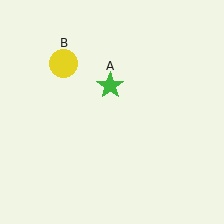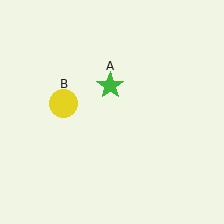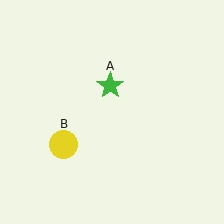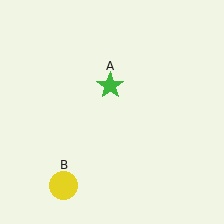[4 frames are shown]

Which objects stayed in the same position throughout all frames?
Green star (object A) remained stationary.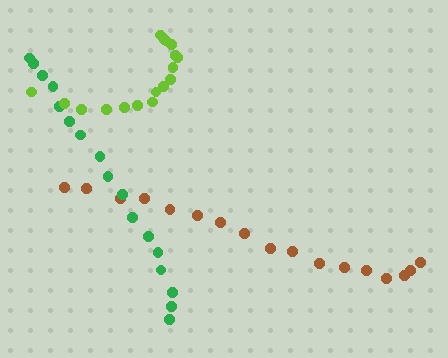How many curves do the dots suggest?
There are 3 distinct paths.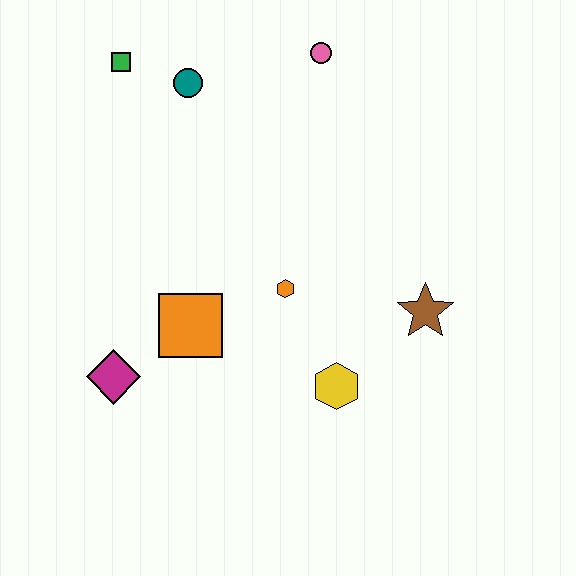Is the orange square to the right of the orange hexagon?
No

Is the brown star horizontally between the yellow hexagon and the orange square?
No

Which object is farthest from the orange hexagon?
The green square is farthest from the orange hexagon.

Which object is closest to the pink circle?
The teal circle is closest to the pink circle.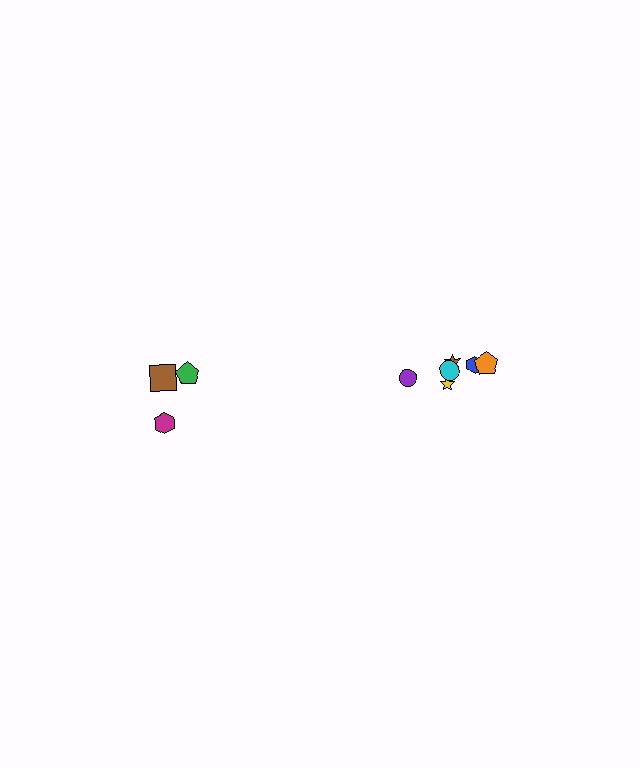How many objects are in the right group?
There are 6 objects.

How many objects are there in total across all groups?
There are 9 objects.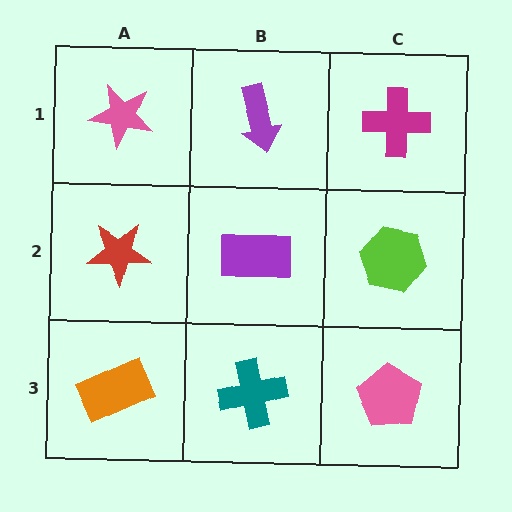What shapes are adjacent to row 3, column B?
A purple rectangle (row 2, column B), an orange rectangle (row 3, column A), a pink pentagon (row 3, column C).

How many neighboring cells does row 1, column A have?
2.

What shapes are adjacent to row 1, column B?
A purple rectangle (row 2, column B), a pink star (row 1, column A), a magenta cross (row 1, column C).